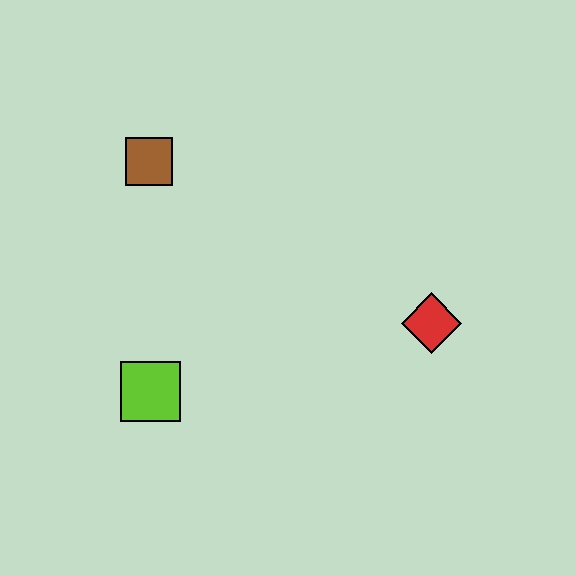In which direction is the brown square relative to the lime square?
The brown square is above the lime square.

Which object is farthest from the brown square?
The red diamond is farthest from the brown square.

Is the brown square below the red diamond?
No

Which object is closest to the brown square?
The lime square is closest to the brown square.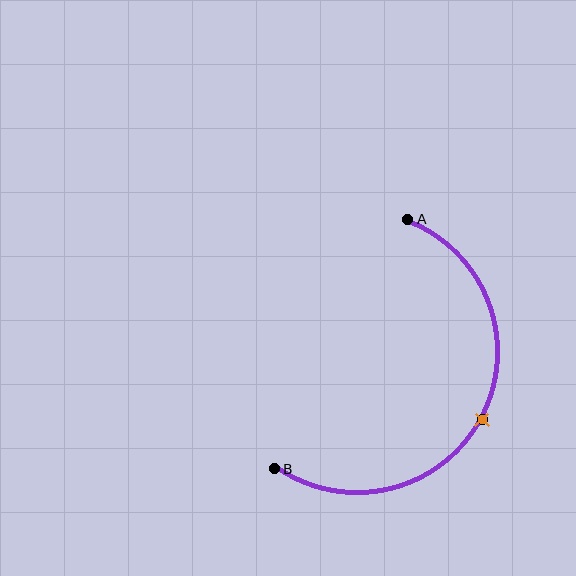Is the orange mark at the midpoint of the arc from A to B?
Yes. The orange mark lies on the arc at equal arc-length from both A and B — it is the arc midpoint.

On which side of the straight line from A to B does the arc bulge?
The arc bulges to the right of the straight line connecting A and B.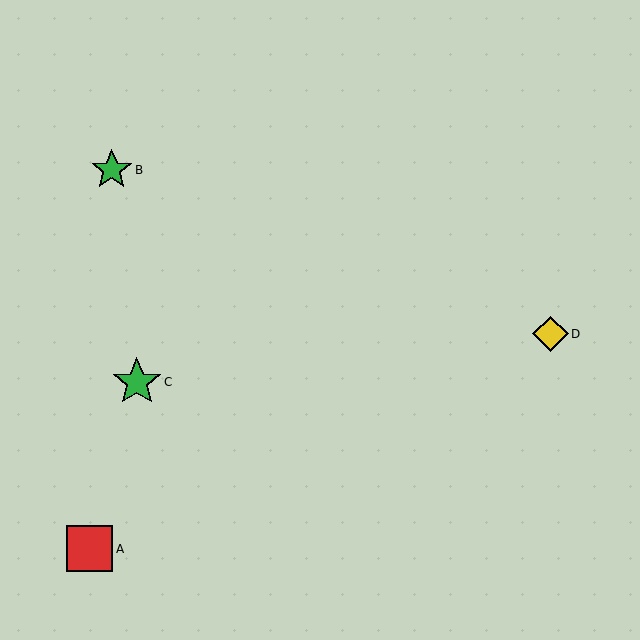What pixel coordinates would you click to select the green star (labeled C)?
Click at (137, 382) to select the green star C.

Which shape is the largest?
The green star (labeled C) is the largest.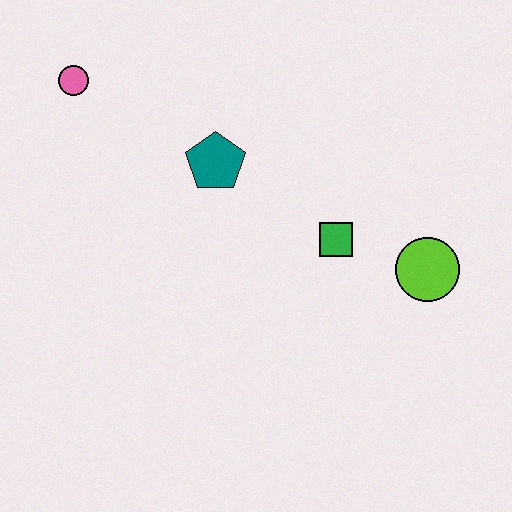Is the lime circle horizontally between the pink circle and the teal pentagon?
No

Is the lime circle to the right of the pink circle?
Yes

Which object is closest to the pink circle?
The teal pentagon is closest to the pink circle.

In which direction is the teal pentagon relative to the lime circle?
The teal pentagon is to the left of the lime circle.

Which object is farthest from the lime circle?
The pink circle is farthest from the lime circle.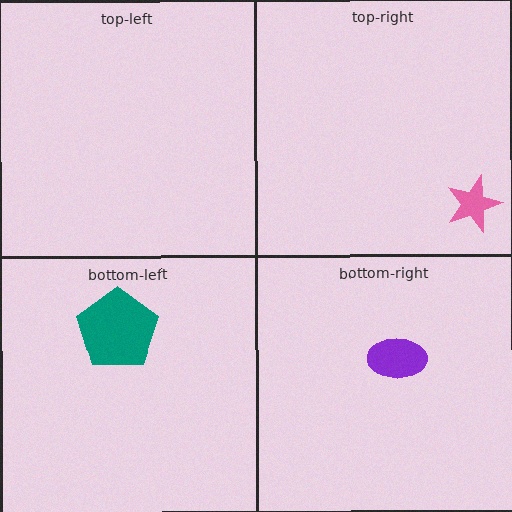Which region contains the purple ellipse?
The bottom-right region.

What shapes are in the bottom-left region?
The teal pentagon.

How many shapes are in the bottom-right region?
1.